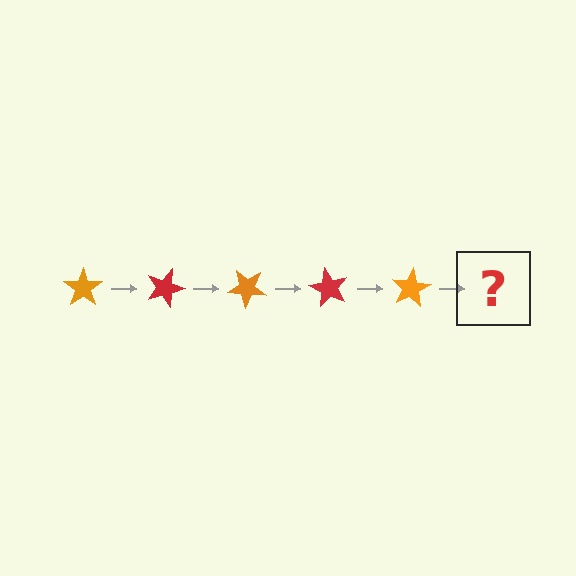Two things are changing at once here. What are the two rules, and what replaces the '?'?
The two rules are that it rotates 20 degrees each step and the color cycles through orange and red. The '?' should be a red star, rotated 100 degrees from the start.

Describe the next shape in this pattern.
It should be a red star, rotated 100 degrees from the start.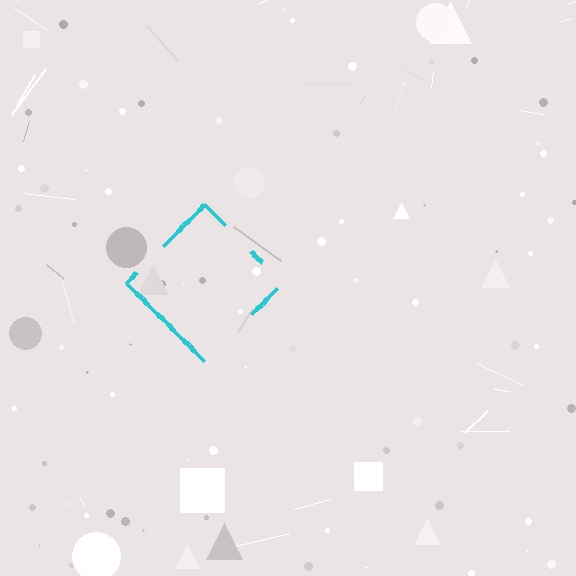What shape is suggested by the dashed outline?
The dashed outline suggests a diamond.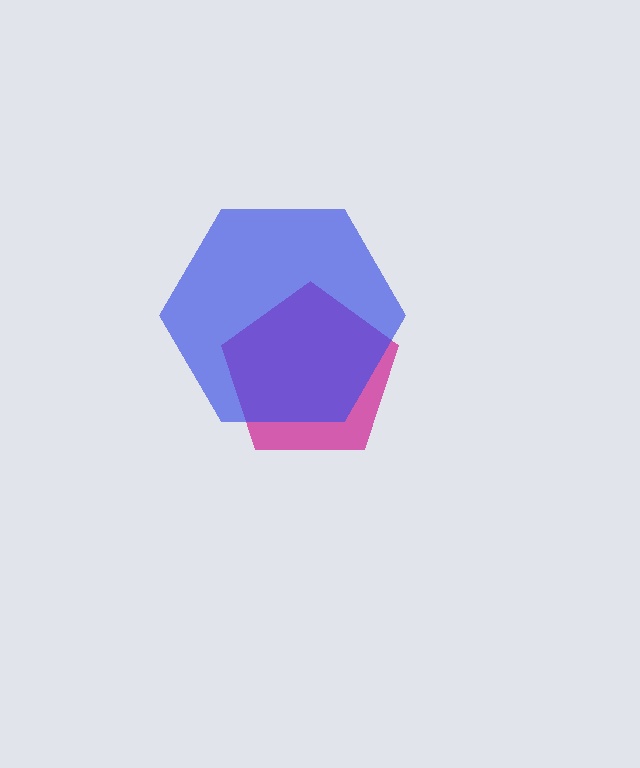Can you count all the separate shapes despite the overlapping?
Yes, there are 2 separate shapes.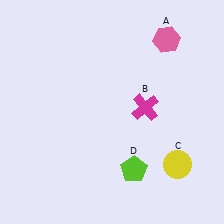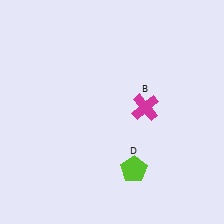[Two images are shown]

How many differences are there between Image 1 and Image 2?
There are 2 differences between the two images.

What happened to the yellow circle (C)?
The yellow circle (C) was removed in Image 2. It was in the bottom-right area of Image 1.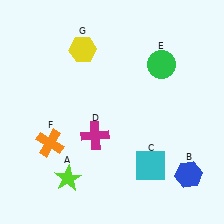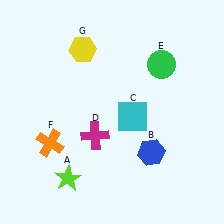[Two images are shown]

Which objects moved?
The objects that moved are: the blue hexagon (B), the cyan square (C).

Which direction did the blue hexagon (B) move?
The blue hexagon (B) moved left.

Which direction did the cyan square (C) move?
The cyan square (C) moved up.